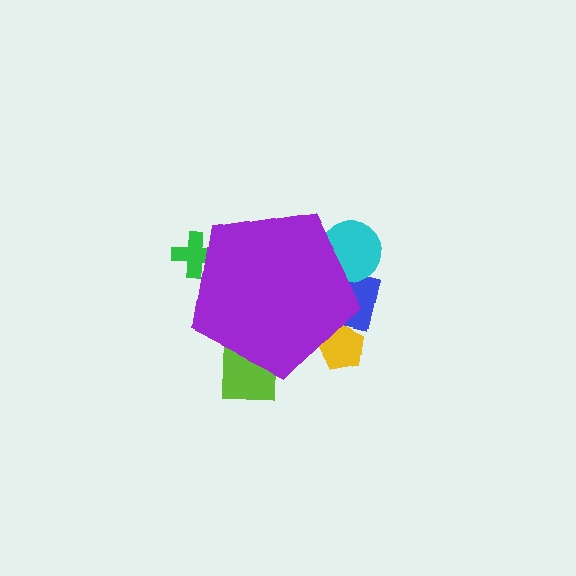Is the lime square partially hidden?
Yes, the lime square is partially hidden behind the purple pentagon.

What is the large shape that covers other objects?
A purple pentagon.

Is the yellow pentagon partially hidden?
Yes, the yellow pentagon is partially hidden behind the purple pentagon.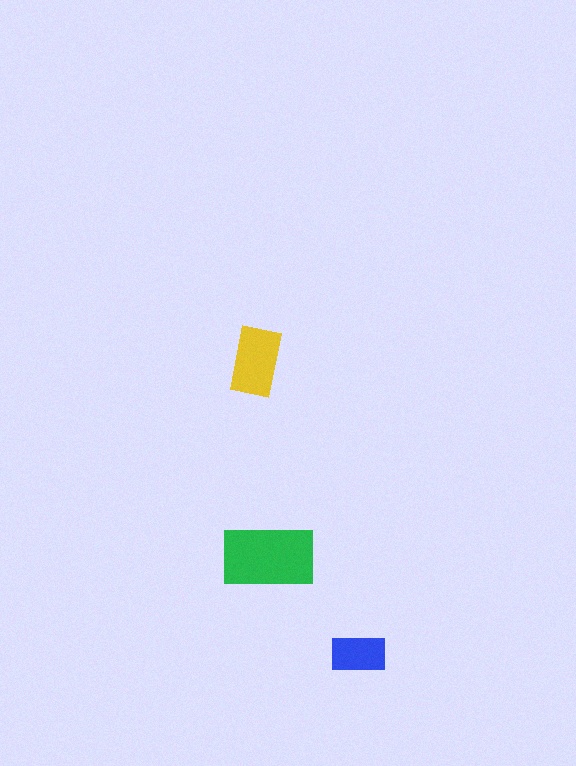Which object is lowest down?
The blue rectangle is bottommost.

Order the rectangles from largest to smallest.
the green one, the yellow one, the blue one.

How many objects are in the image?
There are 3 objects in the image.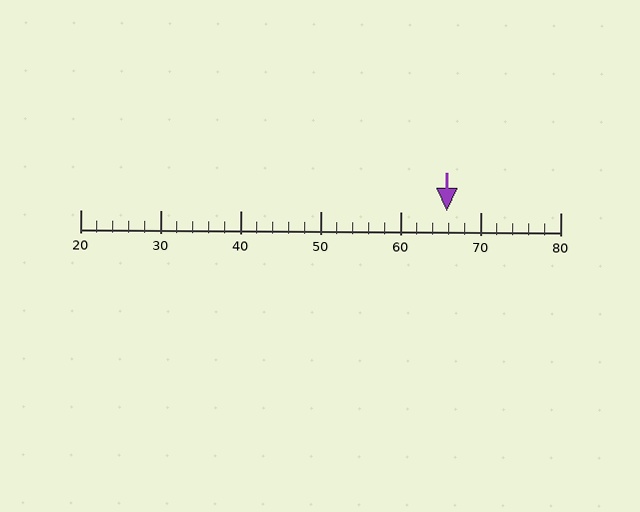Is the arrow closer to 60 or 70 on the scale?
The arrow is closer to 70.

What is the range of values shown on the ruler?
The ruler shows values from 20 to 80.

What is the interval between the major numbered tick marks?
The major tick marks are spaced 10 units apart.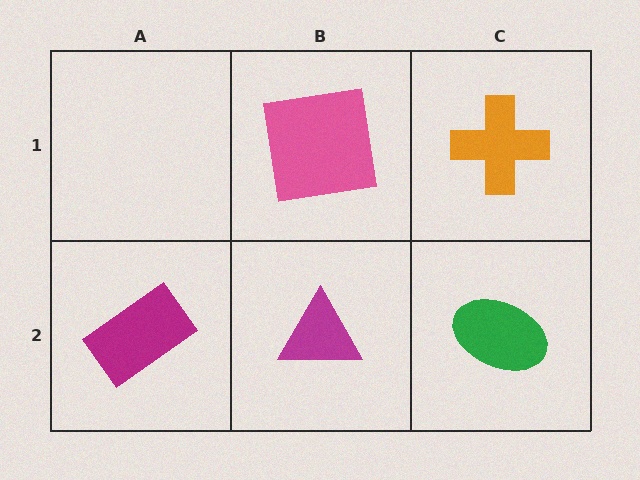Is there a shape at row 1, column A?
No, that cell is empty.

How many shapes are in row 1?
2 shapes.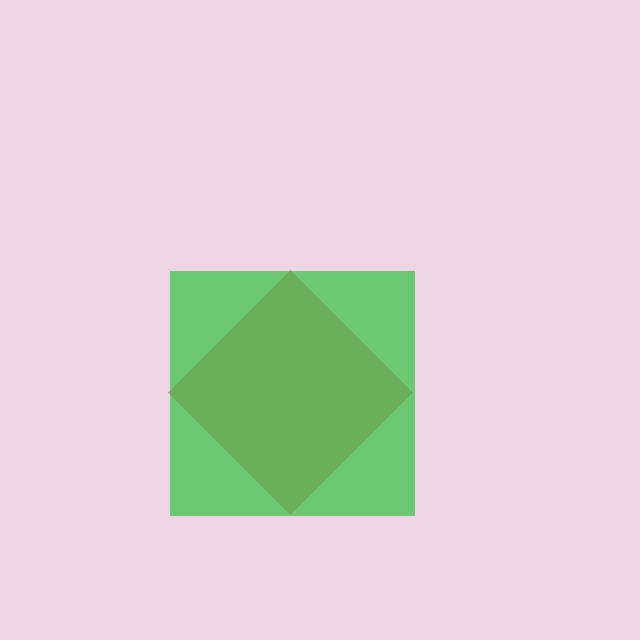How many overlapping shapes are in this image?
There are 2 overlapping shapes in the image.